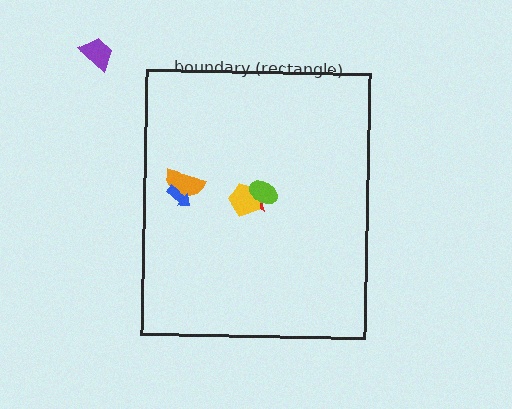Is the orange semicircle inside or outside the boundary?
Inside.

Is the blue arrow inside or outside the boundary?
Inside.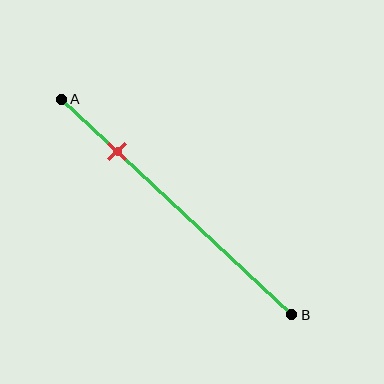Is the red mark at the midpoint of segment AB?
No, the mark is at about 25% from A, not at the 50% midpoint.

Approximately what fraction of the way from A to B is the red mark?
The red mark is approximately 25% of the way from A to B.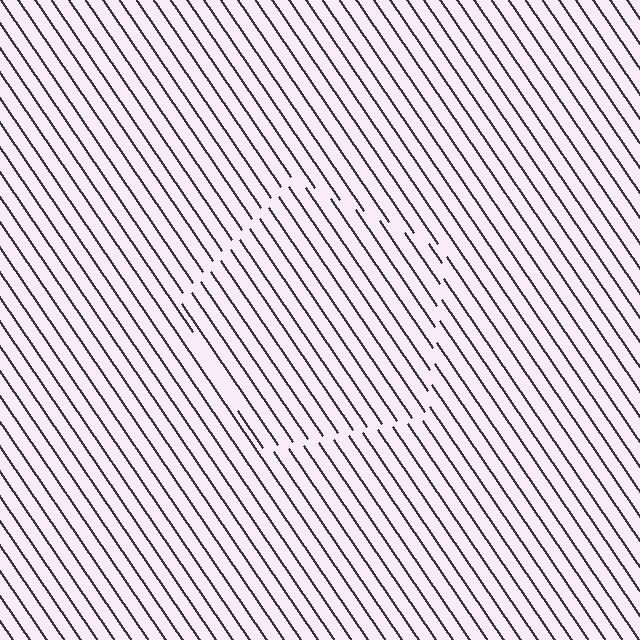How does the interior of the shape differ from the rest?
The interior of the shape contains the same grating, shifted by half a period — the contour is defined by the phase discontinuity where line-ends from the inner and outer gratings abut.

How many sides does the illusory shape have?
5 sides — the line-ends trace a pentagon.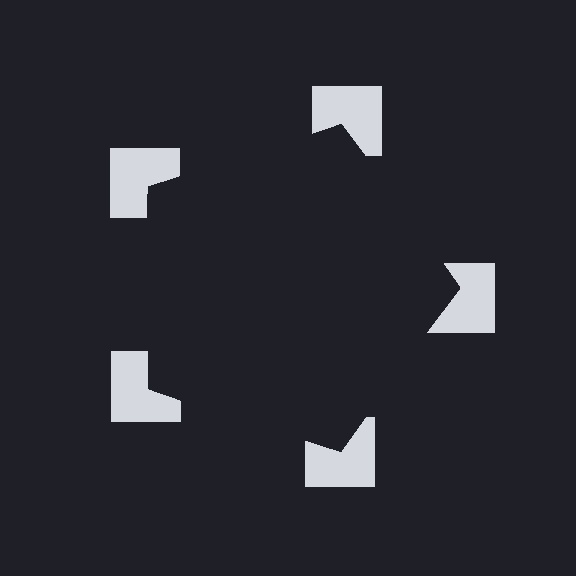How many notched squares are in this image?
There are 5 — one at each vertex of the illusory pentagon.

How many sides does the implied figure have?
5 sides.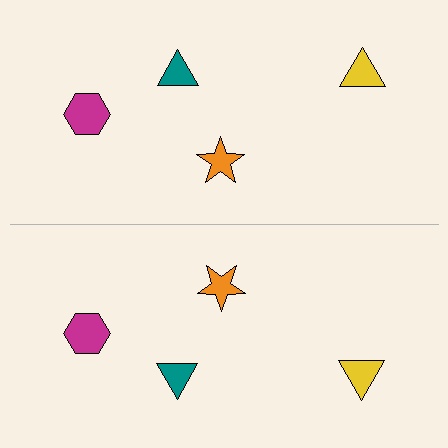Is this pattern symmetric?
Yes, this pattern has bilateral (reflection) symmetry.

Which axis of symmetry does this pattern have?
The pattern has a horizontal axis of symmetry running through the center of the image.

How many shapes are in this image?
There are 8 shapes in this image.